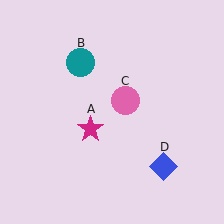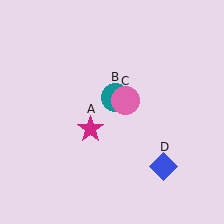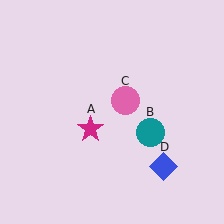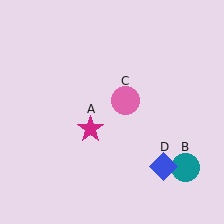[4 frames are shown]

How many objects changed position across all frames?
1 object changed position: teal circle (object B).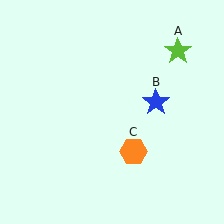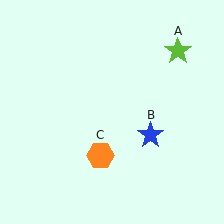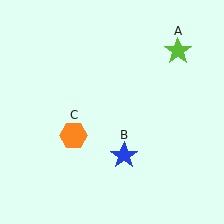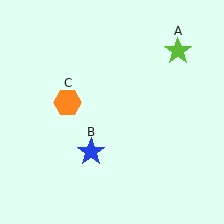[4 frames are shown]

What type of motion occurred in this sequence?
The blue star (object B), orange hexagon (object C) rotated clockwise around the center of the scene.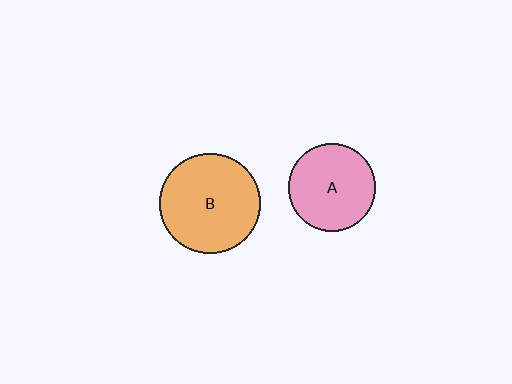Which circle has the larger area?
Circle B (orange).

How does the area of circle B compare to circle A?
Approximately 1.3 times.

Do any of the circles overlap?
No, none of the circles overlap.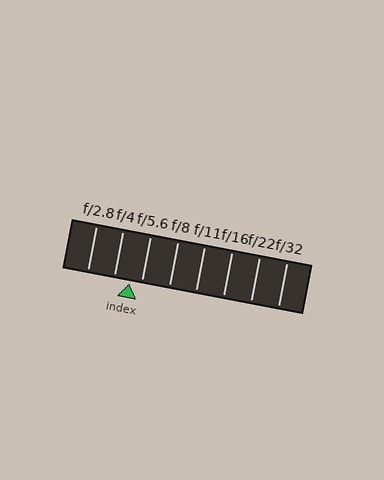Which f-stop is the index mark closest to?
The index mark is closest to f/5.6.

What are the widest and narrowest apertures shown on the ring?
The widest aperture shown is f/2.8 and the narrowest is f/32.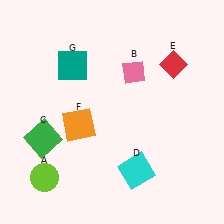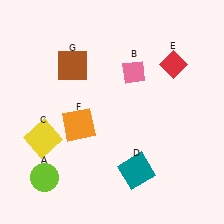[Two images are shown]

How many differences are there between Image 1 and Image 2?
There are 3 differences between the two images.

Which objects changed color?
C changed from green to yellow. D changed from cyan to teal. G changed from teal to brown.